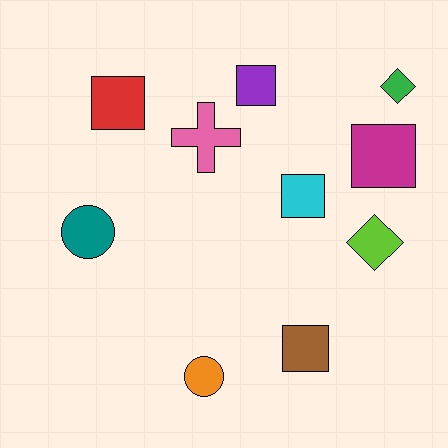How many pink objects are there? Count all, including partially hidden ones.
There is 1 pink object.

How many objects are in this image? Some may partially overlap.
There are 10 objects.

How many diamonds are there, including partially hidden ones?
There are 2 diamonds.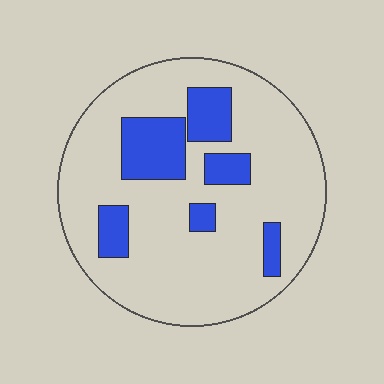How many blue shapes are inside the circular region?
6.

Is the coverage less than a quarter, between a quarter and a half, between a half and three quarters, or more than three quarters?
Less than a quarter.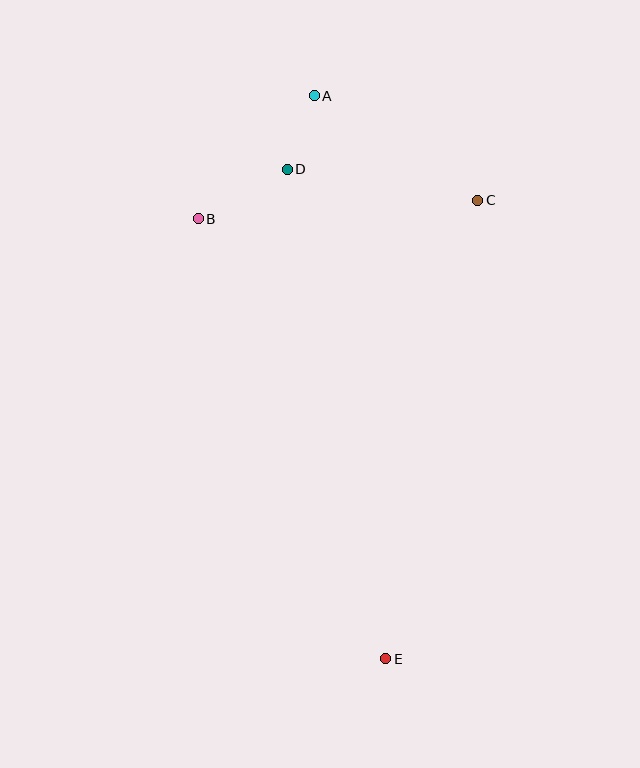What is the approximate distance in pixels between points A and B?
The distance between A and B is approximately 169 pixels.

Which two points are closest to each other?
Points A and D are closest to each other.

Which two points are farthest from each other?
Points A and E are farthest from each other.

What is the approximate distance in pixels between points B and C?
The distance between B and C is approximately 280 pixels.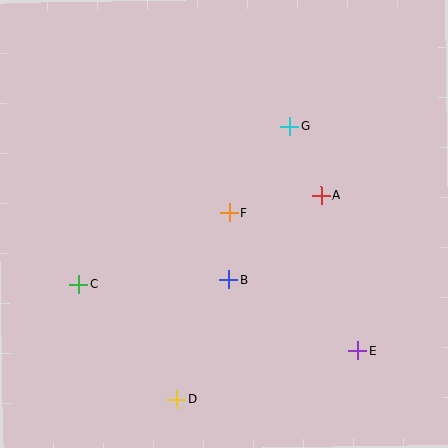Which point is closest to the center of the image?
Point F at (229, 213) is closest to the center.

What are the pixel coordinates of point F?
Point F is at (229, 213).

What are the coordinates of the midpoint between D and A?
The midpoint between D and A is at (249, 297).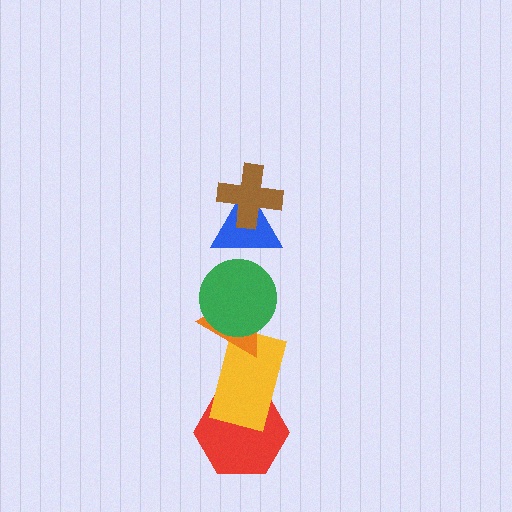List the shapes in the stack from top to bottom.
From top to bottom: the brown cross, the blue triangle, the green circle, the orange triangle, the yellow rectangle, the red hexagon.